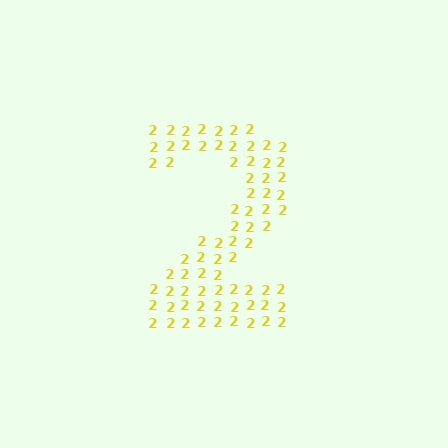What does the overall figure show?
The overall figure shows the digit 2.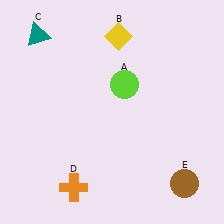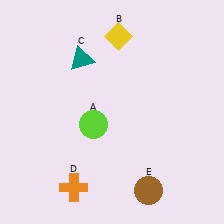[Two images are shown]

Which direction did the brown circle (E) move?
The brown circle (E) moved left.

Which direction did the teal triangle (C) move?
The teal triangle (C) moved right.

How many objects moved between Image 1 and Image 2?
3 objects moved between the two images.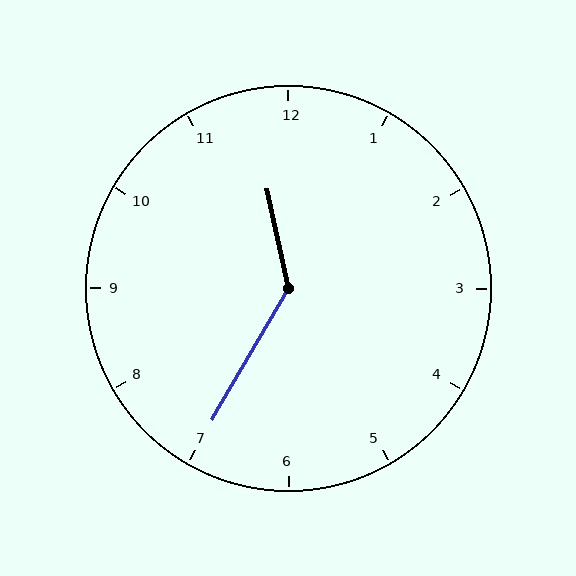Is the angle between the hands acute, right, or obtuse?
It is obtuse.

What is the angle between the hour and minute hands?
Approximately 138 degrees.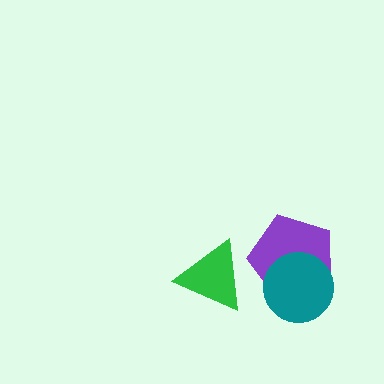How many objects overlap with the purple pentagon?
1 object overlaps with the purple pentagon.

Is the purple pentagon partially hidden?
Yes, it is partially covered by another shape.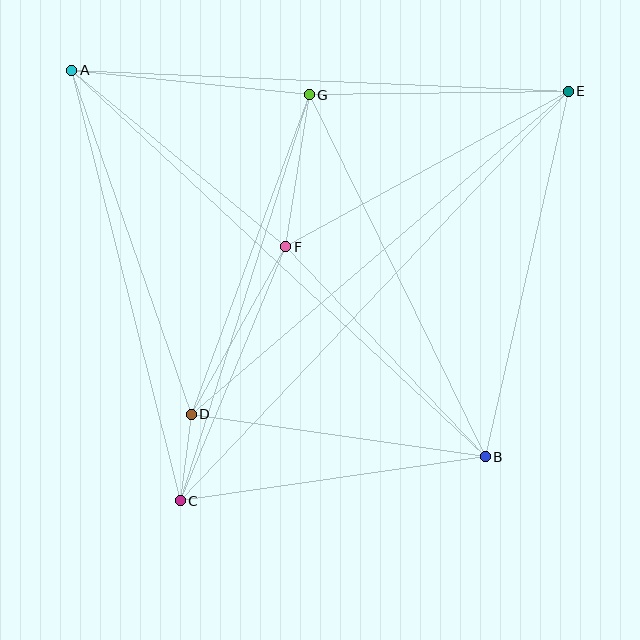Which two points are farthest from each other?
Points A and B are farthest from each other.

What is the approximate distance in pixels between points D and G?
The distance between D and G is approximately 340 pixels.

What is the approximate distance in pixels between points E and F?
The distance between E and F is approximately 323 pixels.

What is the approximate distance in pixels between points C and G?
The distance between C and G is approximately 426 pixels.